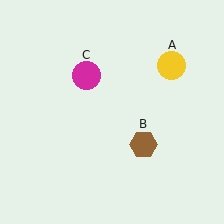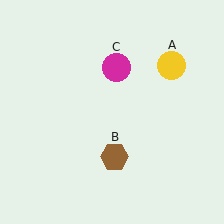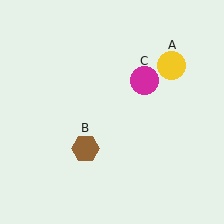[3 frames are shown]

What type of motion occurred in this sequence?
The brown hexagon (object B), magenta circle (object C) rotated clockwise around the center of the scene.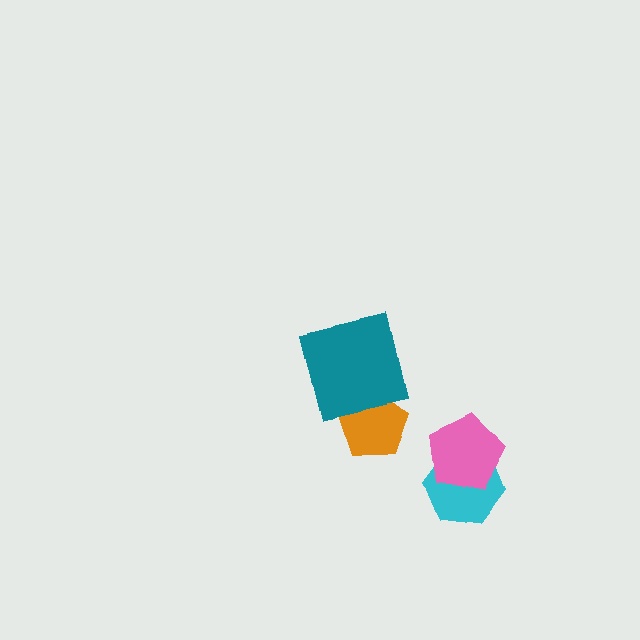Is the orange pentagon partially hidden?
Yes, it is partially covered by another shape.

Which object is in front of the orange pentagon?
The teal square is in front of the orange pentagon.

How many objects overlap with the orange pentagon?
1 object overlaps with the orange pentagon.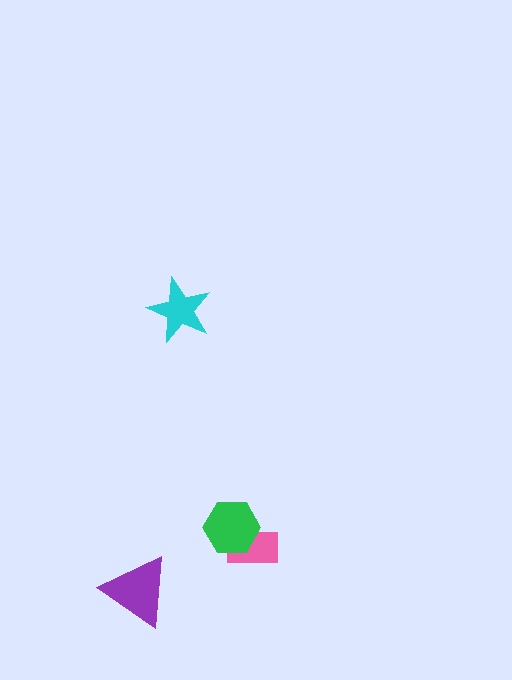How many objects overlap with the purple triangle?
0 objects overlap with the purple triangle.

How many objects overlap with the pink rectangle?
1 object overlaps with the pink rectangle.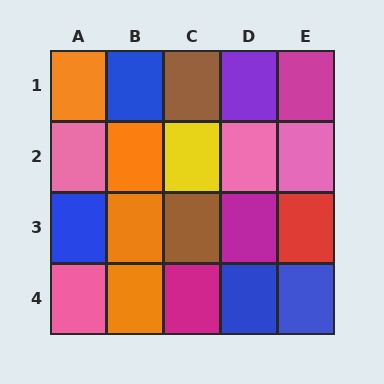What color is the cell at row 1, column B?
Blue.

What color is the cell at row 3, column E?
Red.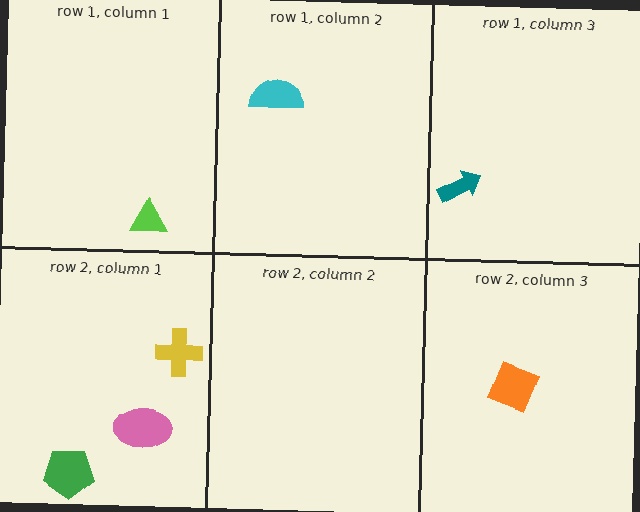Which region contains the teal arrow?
The row 1, column 3 region.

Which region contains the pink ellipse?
The row 2, column 1 region.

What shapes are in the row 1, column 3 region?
The teal arrow.